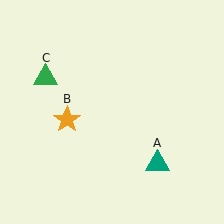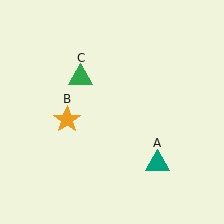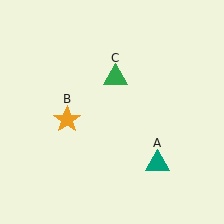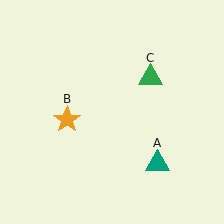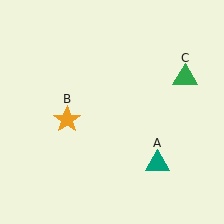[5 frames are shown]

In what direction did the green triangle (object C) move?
The green triangle (object C) moved right.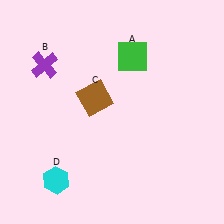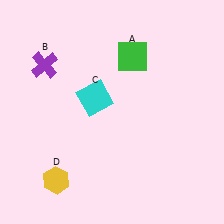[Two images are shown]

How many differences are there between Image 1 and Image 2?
There are 2 differences between the two images.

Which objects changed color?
C changed from brown to cyan. D changed from cyan to yellow.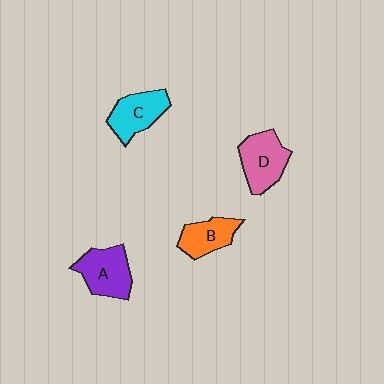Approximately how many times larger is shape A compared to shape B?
Approximately 1.3 times.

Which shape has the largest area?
Shape D (pink).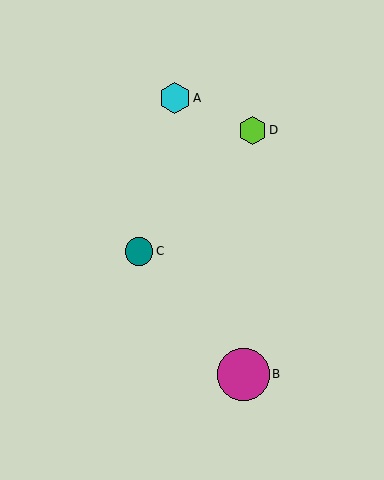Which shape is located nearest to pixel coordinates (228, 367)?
The magenta circle (labeled B) at (243, 374) is nearest to that location.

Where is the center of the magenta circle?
The center of the magenta circle is at (243, 374).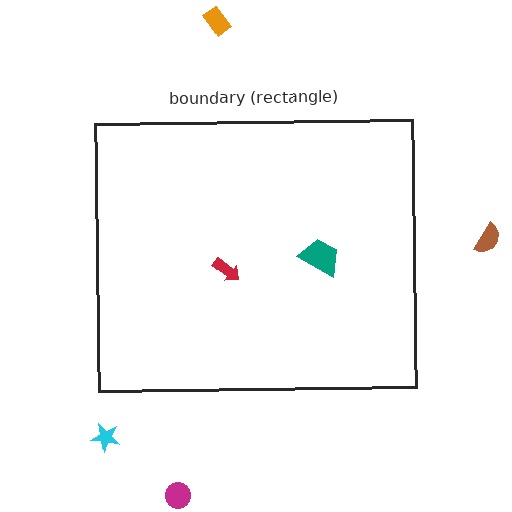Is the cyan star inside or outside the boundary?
Outside.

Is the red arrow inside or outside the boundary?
Inside.